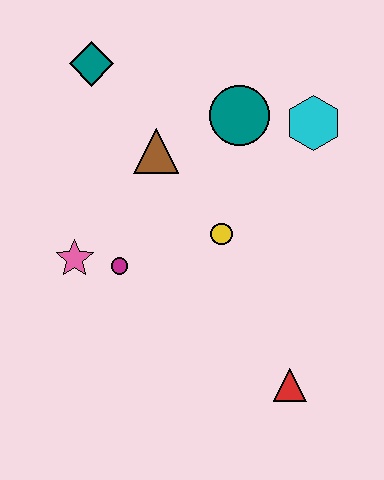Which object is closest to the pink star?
The magenta circle is closest to the pink star.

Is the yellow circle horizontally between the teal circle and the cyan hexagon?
No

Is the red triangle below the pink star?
Yes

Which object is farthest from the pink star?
The cyan hexagon is farthest from the pink star.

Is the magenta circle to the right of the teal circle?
No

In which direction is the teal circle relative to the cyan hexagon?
The teal circle is to the left of the cyan hexagon.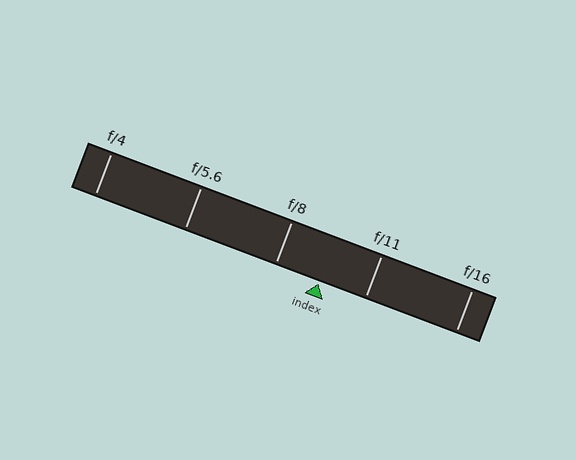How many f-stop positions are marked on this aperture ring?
There are 5 f-stop positions marked.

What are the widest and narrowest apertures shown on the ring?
The widest aperture shown is f/4 and the narrowest is f/16.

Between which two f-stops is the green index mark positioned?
The index mark is between f/8 and f/11.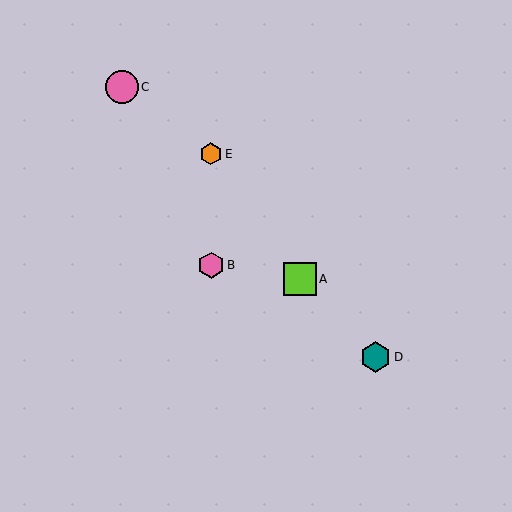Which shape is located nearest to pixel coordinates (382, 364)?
The teal hexagon (labeled D) at (375, 357) is nearest to that location.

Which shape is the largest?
The lime square (labeled A) is the largest.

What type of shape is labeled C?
Shape C is a pink circle.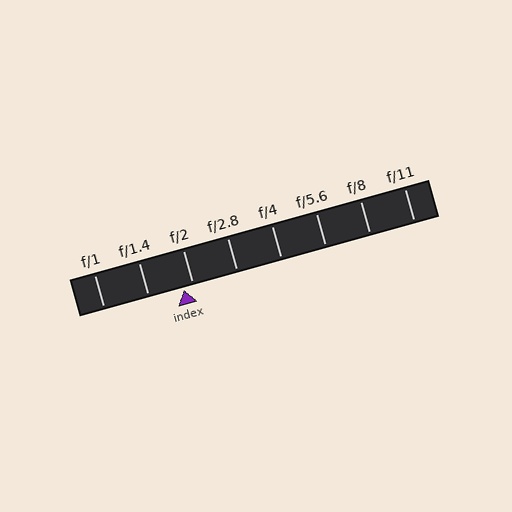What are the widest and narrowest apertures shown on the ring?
The widest aperture shown is f/1 and the narrowest is f/11.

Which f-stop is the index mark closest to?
The index mark is closest to f/2.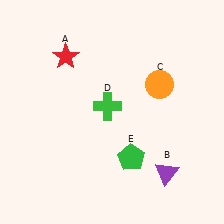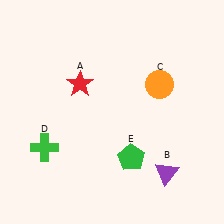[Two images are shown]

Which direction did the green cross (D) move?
The green cross (D) moved left.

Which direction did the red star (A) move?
The red star (A) moved down.